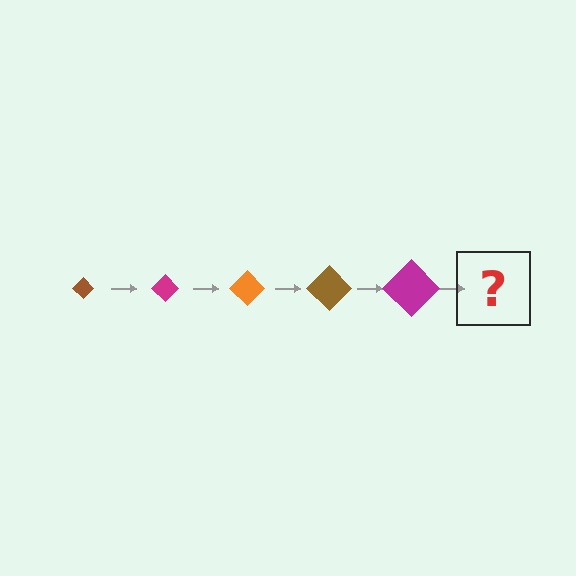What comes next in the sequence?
The next element should be an orange diamond, larger than the previous one.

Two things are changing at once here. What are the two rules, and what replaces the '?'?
The two rules are that the diamond grows larger each step and the color cycles through brown, magenta, and orange. The '?' should be an orange diamond, larger than the previous one.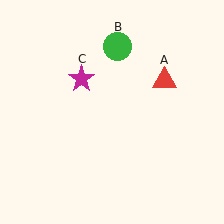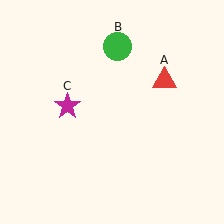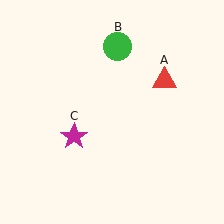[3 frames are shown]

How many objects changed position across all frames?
1 object changed position: magenta star (object C).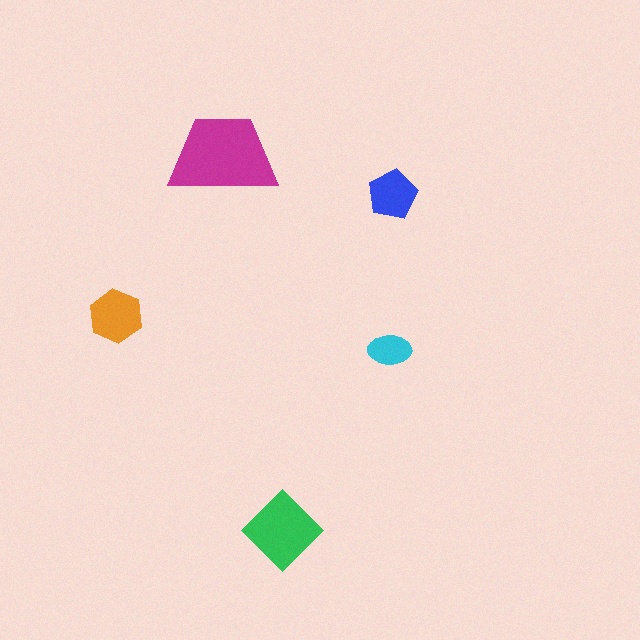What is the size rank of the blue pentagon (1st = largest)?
4th.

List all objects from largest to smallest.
The magenta trapezoid, the green diamond, the orange hexagon, the blue pentagon, the cyan ellipse.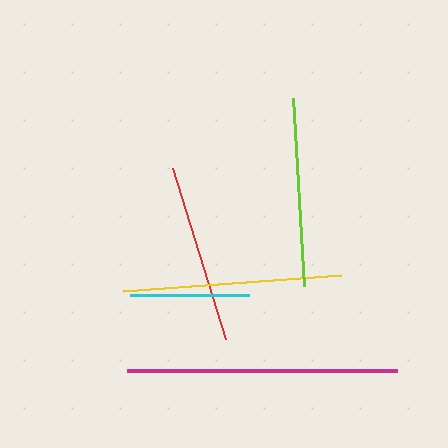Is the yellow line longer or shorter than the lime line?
The yellow line is longer than the lime line.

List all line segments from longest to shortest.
From longest to shortest: magenta, yellow, lime, red, cyan.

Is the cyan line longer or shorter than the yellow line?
The yellow line is longer than the cyan line.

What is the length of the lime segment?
The lime segment is approximately 188 pixels long.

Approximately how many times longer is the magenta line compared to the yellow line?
The magenta line is approximately 1.2 times the length of the yellow line.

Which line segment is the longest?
The magenta line is the longest at approximately 270 pixels.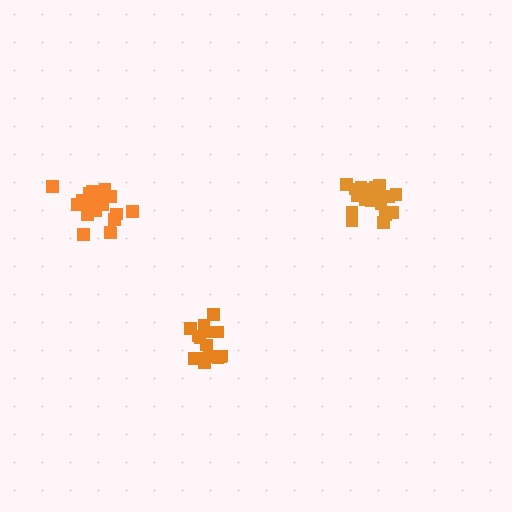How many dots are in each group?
Group 1: 15 dots, Group 2: 20 dots, Group 3: 20 dots (55 total).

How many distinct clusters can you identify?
There are 3 distinct clusters.